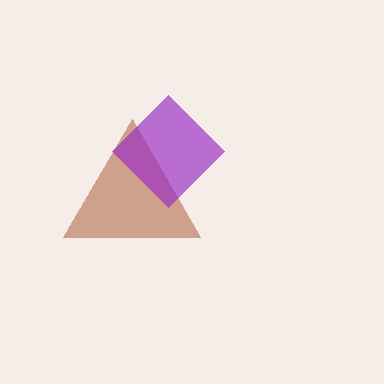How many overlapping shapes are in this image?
There are 2 overlapping shapes in the image.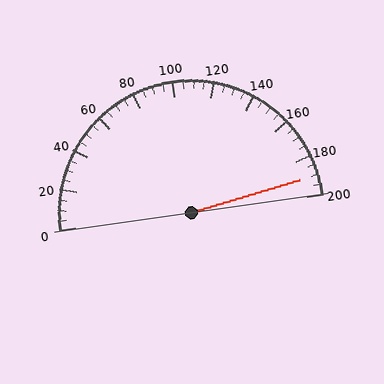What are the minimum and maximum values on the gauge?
The gauge ranges from 0 to 200.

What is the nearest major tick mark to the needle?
The nearest major tick mark is 200.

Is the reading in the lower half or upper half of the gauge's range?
The reading is in the upper half of the range (0 to 200).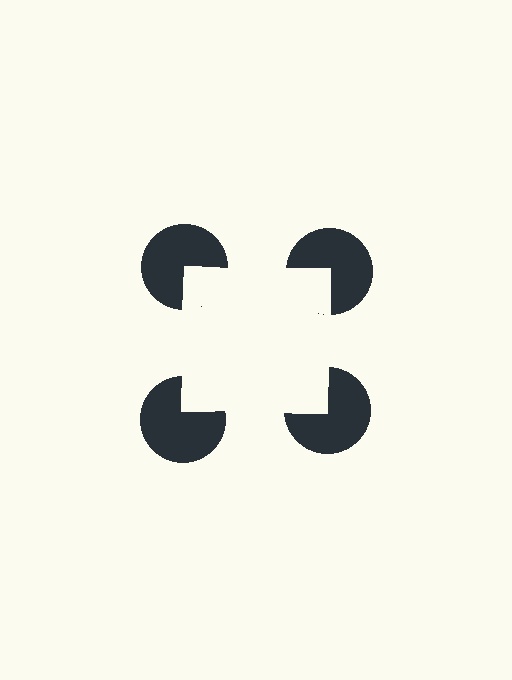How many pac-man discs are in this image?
There are 4 — one at each vertex of the illusory square.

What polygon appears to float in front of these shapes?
An illusory square — its edges are inferred from the aligned wedge cuts in the pac-man discs, not physically drawn.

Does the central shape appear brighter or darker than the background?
It typically appears slightly brighter than the background, even though no actual brightness change is drawn.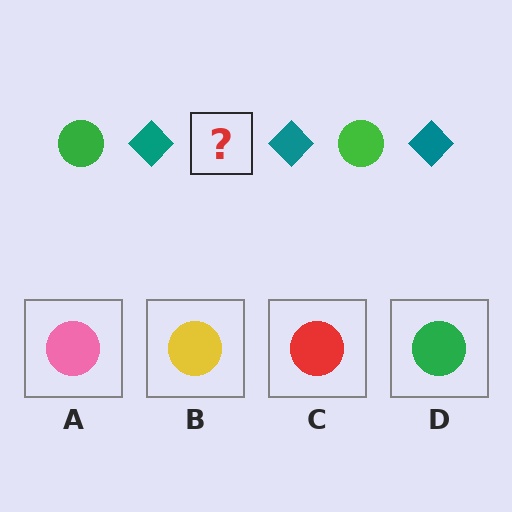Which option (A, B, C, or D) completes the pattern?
D.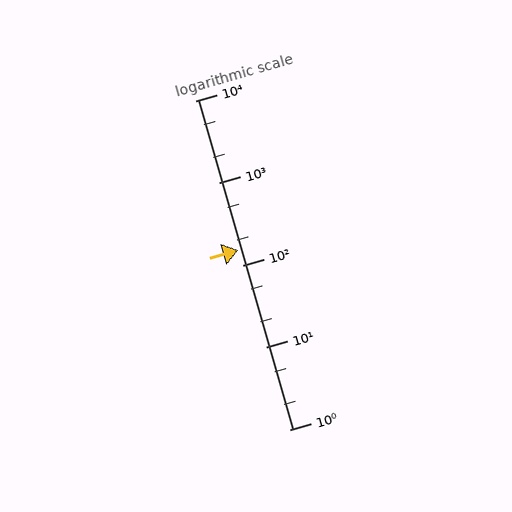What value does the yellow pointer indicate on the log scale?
The pointer indicates approximately 150.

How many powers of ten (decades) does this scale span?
The scale spans 4 decades, from 1 to 10000.